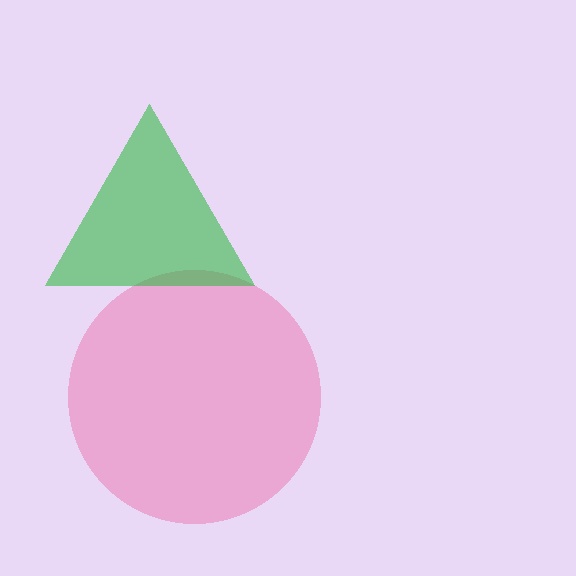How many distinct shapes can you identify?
There are 2 distinct shapes: a pink circle, a green triangle.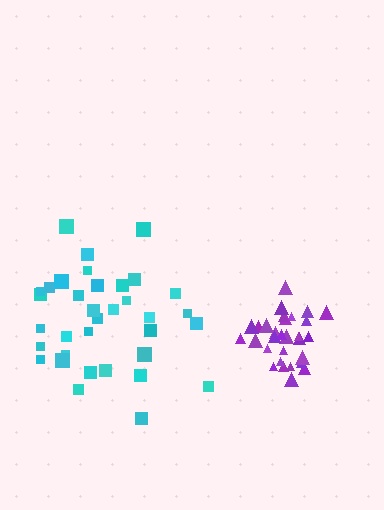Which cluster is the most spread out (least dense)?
Cyan.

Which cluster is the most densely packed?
Purple.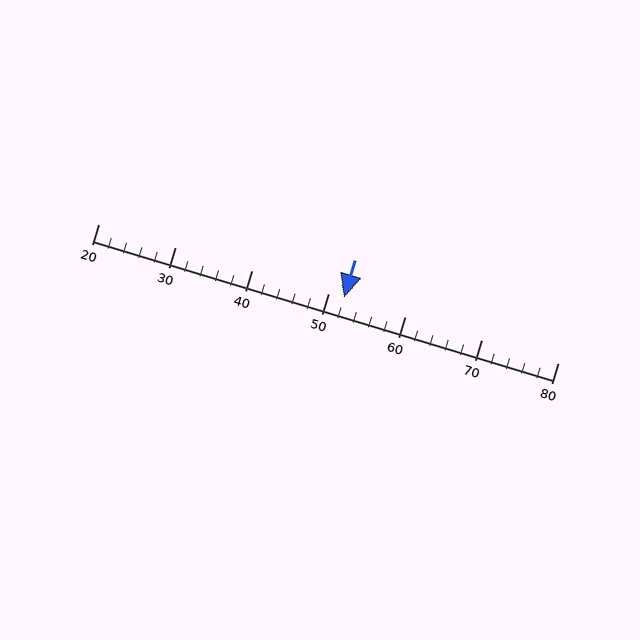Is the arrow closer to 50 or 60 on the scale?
The arrow is closer to 50.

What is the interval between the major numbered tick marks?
The major tick marks are spaced 10 units apart.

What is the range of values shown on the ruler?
The ruler shows values from 20 to 80.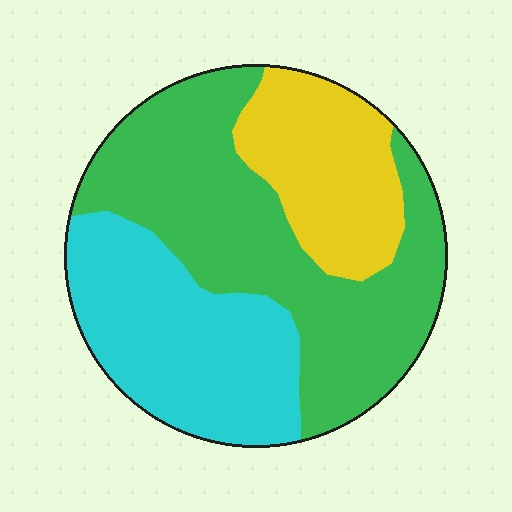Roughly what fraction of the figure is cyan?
Cyan covers 31% of the figure.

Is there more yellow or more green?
Green.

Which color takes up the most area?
Green, at roughly 45%.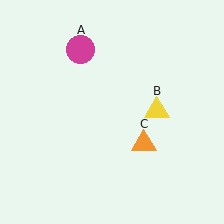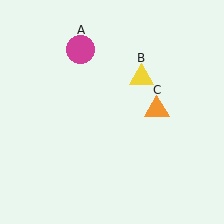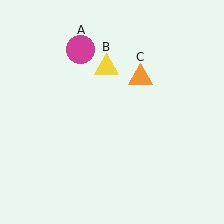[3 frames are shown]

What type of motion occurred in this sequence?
The yellow triangle (object B), orange triangle (object C) rotated counterclockwise around the center of the scene.